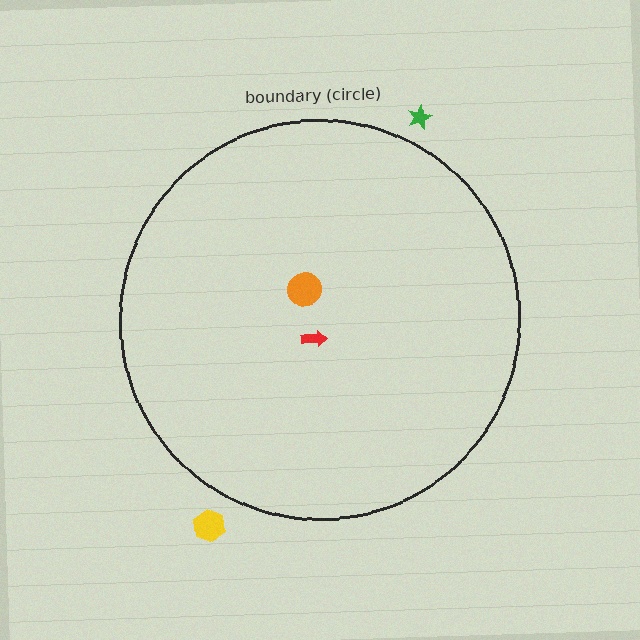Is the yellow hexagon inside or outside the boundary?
Outside.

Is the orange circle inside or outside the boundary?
Inside.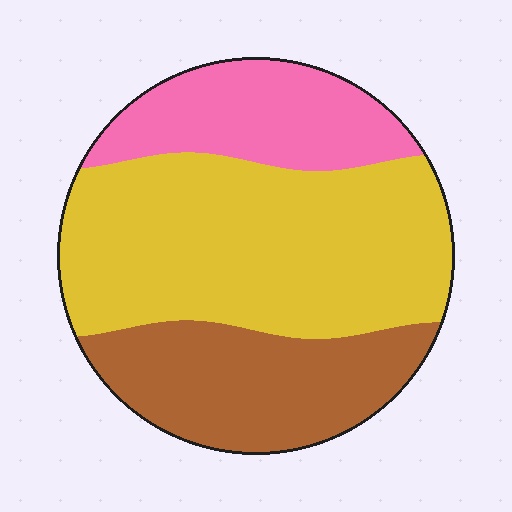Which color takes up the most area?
Yellow, at roughly 50%.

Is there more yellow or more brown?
Yellow.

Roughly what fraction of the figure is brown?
Brown takes up about one quarter (1/4) of the figure.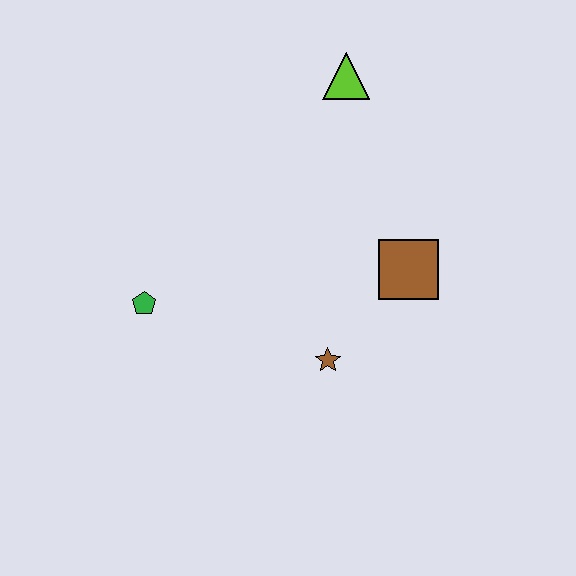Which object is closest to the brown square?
The brown star is closest to the brown square.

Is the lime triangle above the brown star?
Yes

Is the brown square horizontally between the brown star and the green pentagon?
No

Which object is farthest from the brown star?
The lime triangle is farthest from the brown star.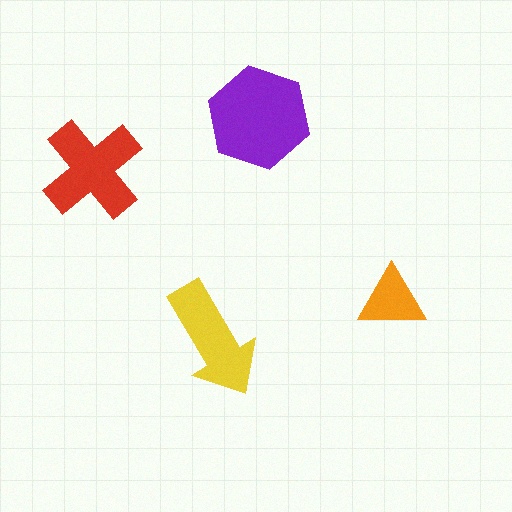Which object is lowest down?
The yellow arrow is bottommost.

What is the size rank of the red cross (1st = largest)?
2nd.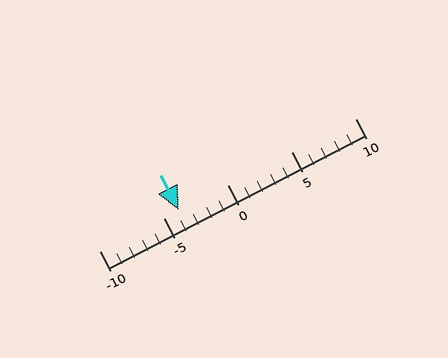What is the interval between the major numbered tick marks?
The major tick marks are spaced 5 units apart.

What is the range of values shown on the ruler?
The ruler shows values from -10 to 10.